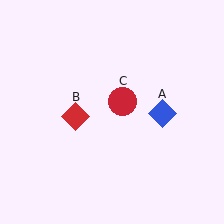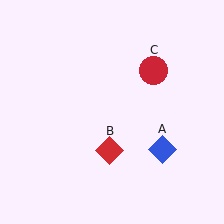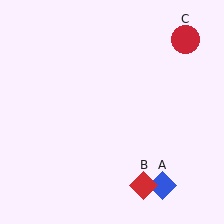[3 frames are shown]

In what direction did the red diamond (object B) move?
The red diamond (object B) moved down and to the right.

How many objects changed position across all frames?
3 objects changed position: blue diamond (object A), red diamond (object B), red circle (object C).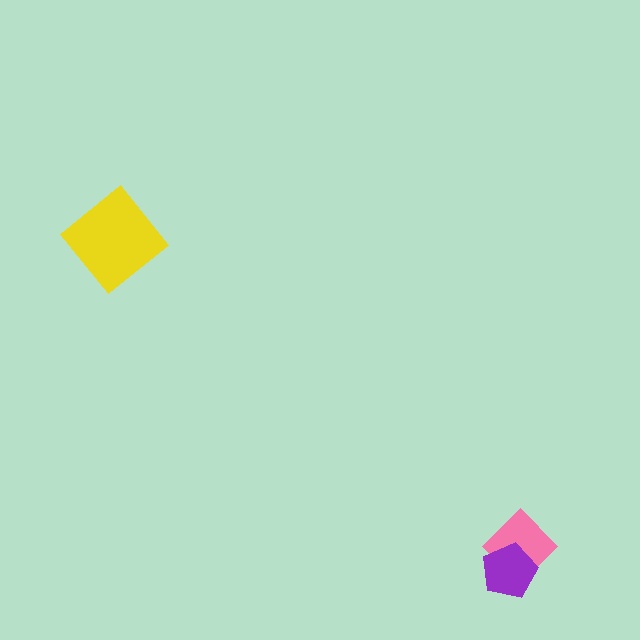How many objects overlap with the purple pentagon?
1 object overlaps with the purple pentagon.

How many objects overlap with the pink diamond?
1 object overlaps with the pink diamond.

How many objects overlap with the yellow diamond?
0 objects overlap with the yellow diamond.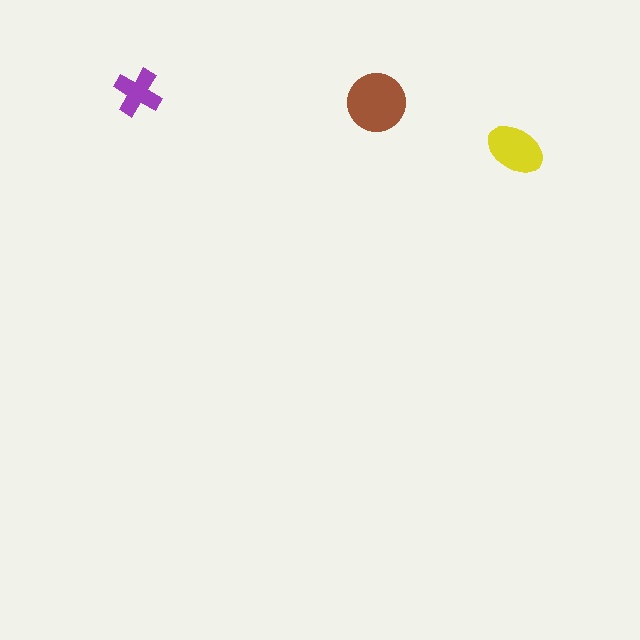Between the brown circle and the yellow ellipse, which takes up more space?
The brown circle.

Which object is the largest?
The brown circle.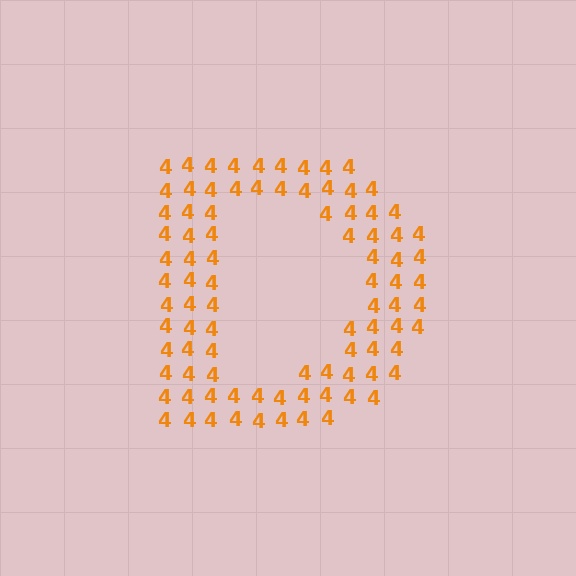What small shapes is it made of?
It is made of small digit 4's.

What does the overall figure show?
The overall figure shows the letter D.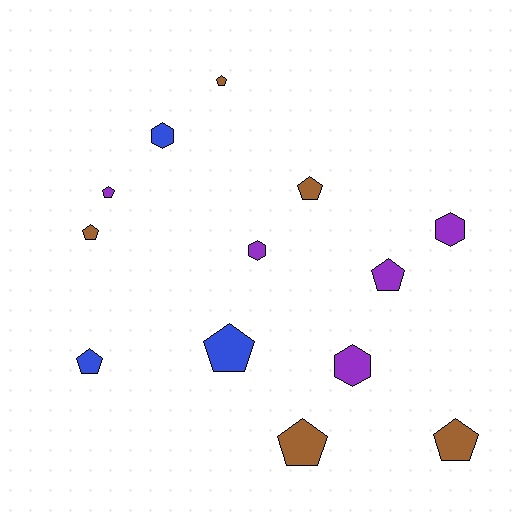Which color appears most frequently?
Purple, with 5 objects.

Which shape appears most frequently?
Pentagon, with 9 objects.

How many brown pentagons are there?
There are 5 brown pentagons.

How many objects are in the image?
There are 13 objects.